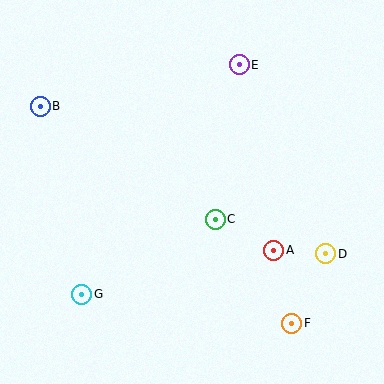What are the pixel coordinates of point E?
Point E is at (239, 65).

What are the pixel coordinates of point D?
Point D is at (326, 254).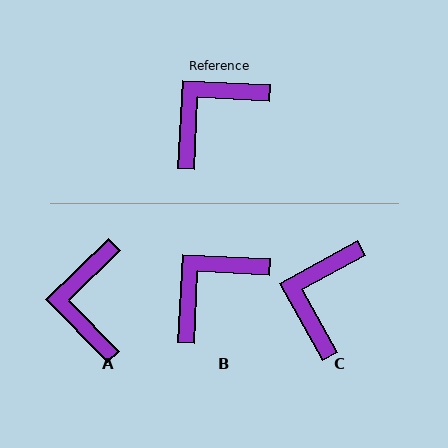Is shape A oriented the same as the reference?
No, it is off by about 47 degrees.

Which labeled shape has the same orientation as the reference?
B.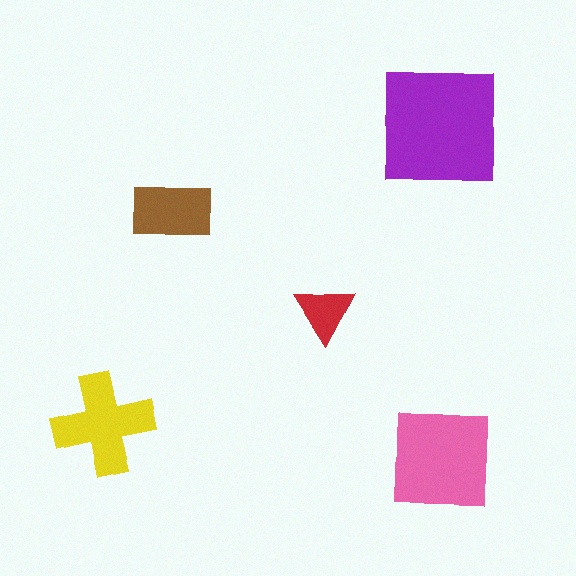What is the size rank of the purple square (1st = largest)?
1st.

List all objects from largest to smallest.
The purple square, the pink square, the yellow cross, the brown rectangle, the red triangle.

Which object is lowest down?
The pink square is bottommost.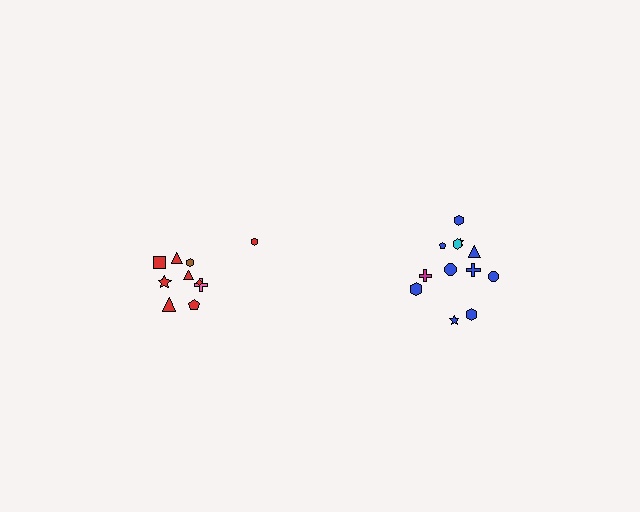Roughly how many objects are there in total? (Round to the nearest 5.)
Roughly 20 objects in total.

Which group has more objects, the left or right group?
The right group.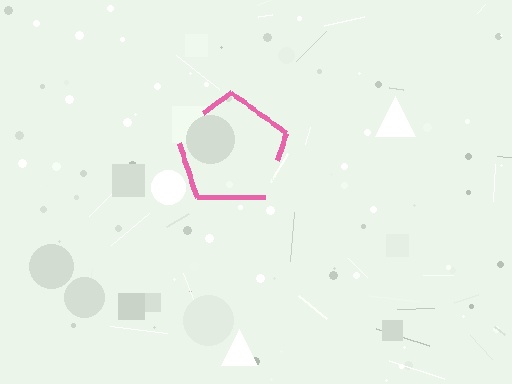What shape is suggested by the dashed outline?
The dashed outline suggests a pentagon.